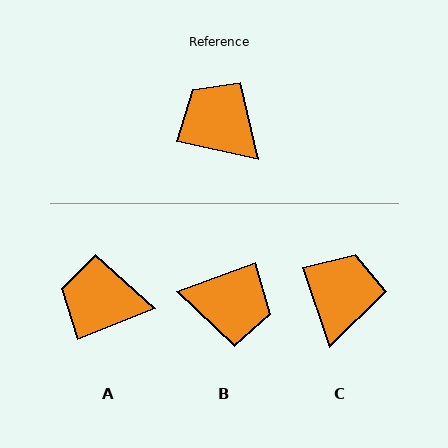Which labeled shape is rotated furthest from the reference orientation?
B, about 147 degrees away.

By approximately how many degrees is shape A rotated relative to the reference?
Approximately 35 degrees counter-clockwise.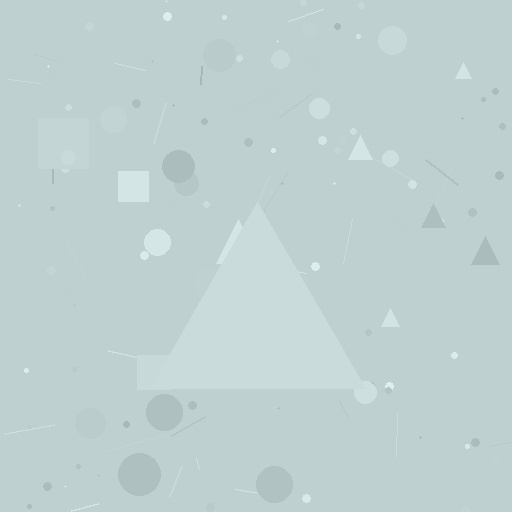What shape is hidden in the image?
A triangle is hidden in the image.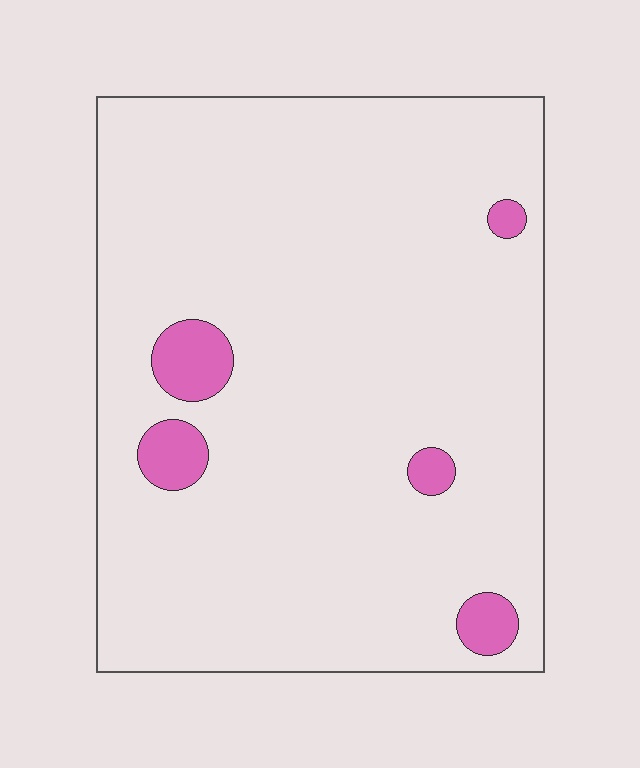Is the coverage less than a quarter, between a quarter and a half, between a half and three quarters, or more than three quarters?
Less than a quarter.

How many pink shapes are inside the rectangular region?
5.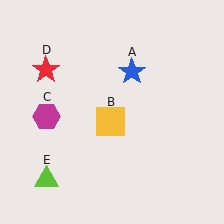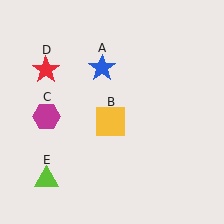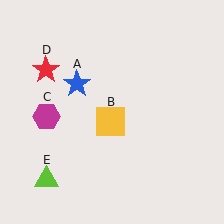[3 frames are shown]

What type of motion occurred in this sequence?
The blue star (object A) rotated counterclockwise around the center of the scene.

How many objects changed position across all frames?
1 object changed position: blue star (object A).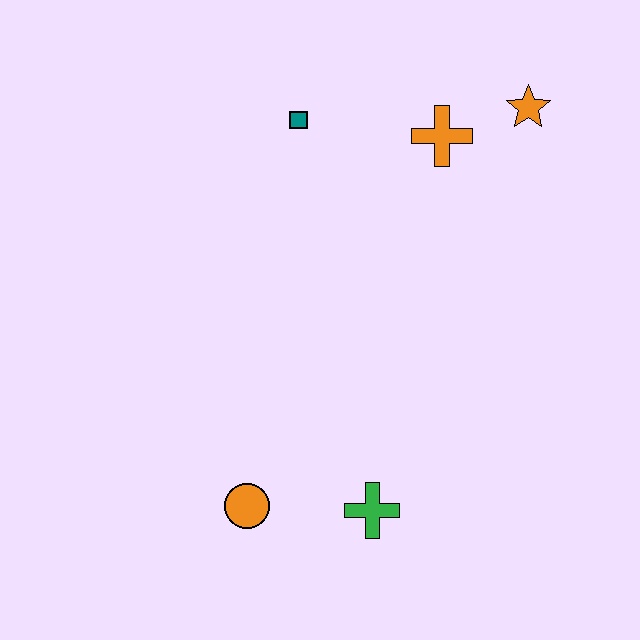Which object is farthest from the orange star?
The orange circle is farthest from the orange star.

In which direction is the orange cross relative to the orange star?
The orange cross is to the left of the orange star.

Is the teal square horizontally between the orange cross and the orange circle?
Yes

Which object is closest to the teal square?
The orange cross is closest to the teal square.